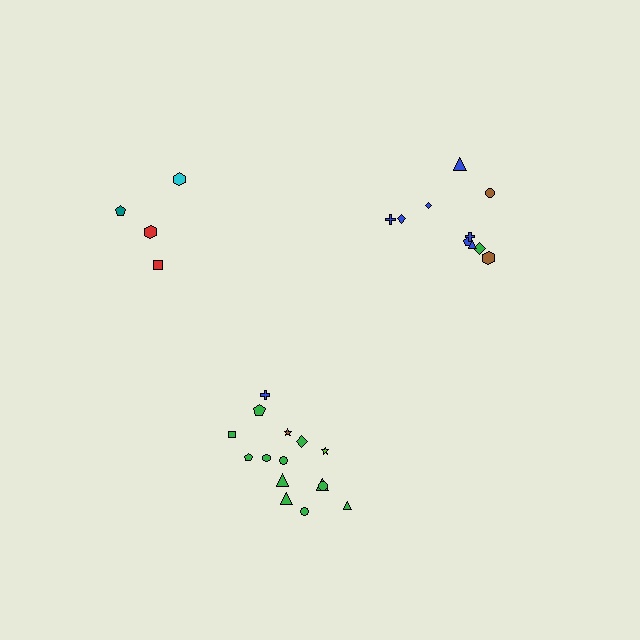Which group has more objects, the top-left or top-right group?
The top-right group.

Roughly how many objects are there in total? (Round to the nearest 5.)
Roughly 30 objects in total.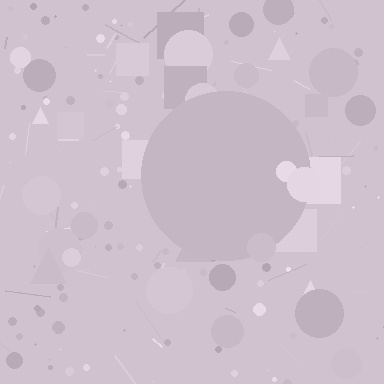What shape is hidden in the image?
A circle is hidden in the image.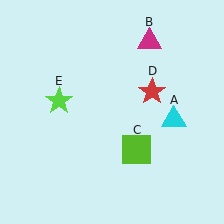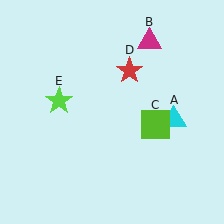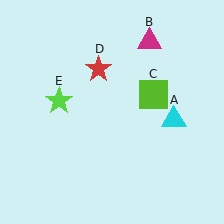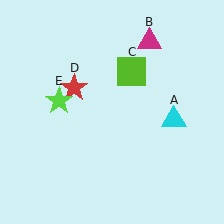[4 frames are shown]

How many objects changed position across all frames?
2 objects changed position: lime square (object C), red star (object D).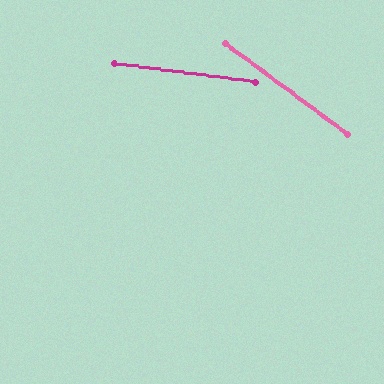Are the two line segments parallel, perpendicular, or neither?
Neither parallel nor perpendicular — they differ by about 29°.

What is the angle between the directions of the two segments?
Approximately 29 degrees.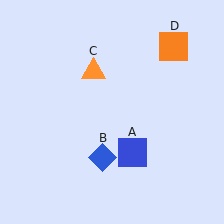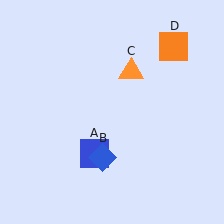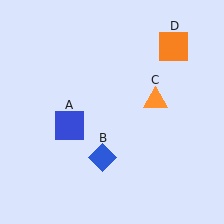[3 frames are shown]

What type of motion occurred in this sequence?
The blue square (object A), orange triangle (object C) rotated clockwise around the center of the scene.